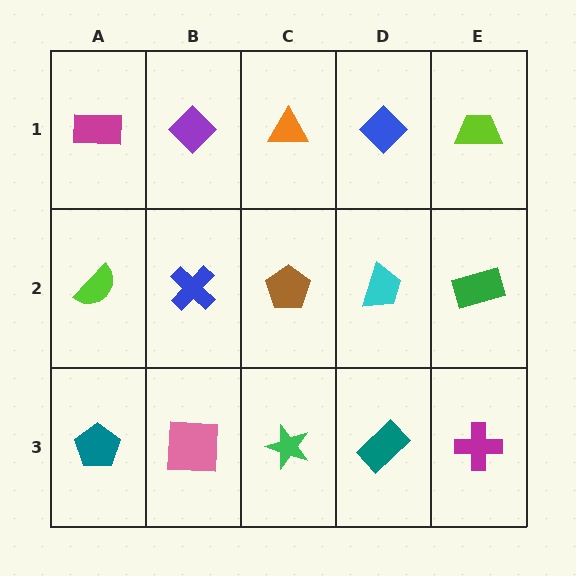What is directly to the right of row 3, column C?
A teal rectangle.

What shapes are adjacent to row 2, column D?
A blue diamond (row 1, column D), a teal rectangle (row 3, column D), a brown pentagon (row 2, column C), a green rectangle (row 2, column E).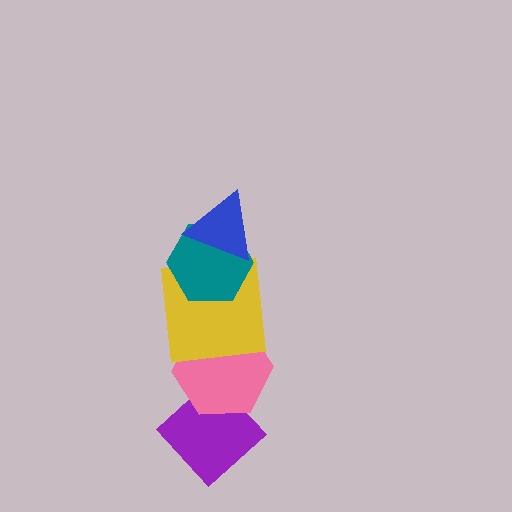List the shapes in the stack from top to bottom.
From top to bottom: the blue triangle, the teal hexagon, the yellow square, the pink hexagon, the purple diamond.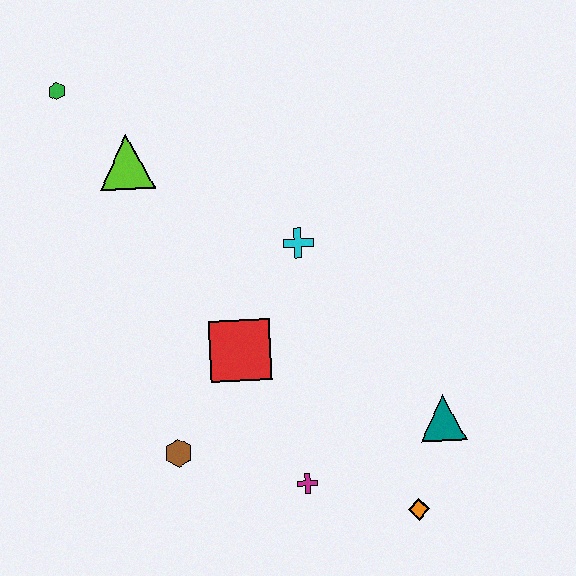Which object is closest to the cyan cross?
The red square is closest to the cyan cross.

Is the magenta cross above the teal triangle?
No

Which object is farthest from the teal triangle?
The green hexagon is farthest from the teal triangle.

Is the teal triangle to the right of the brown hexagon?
Yes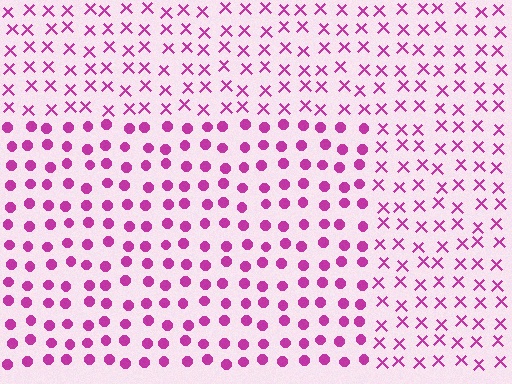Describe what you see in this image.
The image is filled with small magenta elements arranged in a uniform grid. A rectangle-shaped region contains circles, while the surrounding area contains X marks. The boundary is defined purely by the change in element shape.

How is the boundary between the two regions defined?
The boundary is defined by a change in element shape: circles inside vs. X marks outside. All elements share the same color and spacing.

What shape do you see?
I see a rectangle.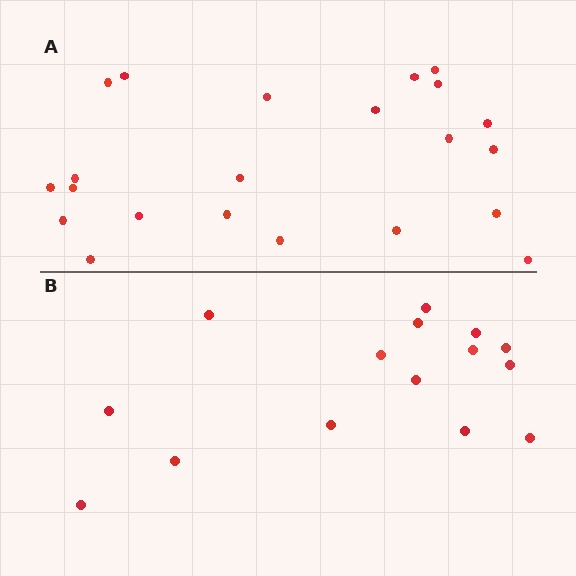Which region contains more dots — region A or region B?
Region A (the top region) has more dots.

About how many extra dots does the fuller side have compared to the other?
Region A has roughly 8 or so more dots than region B.